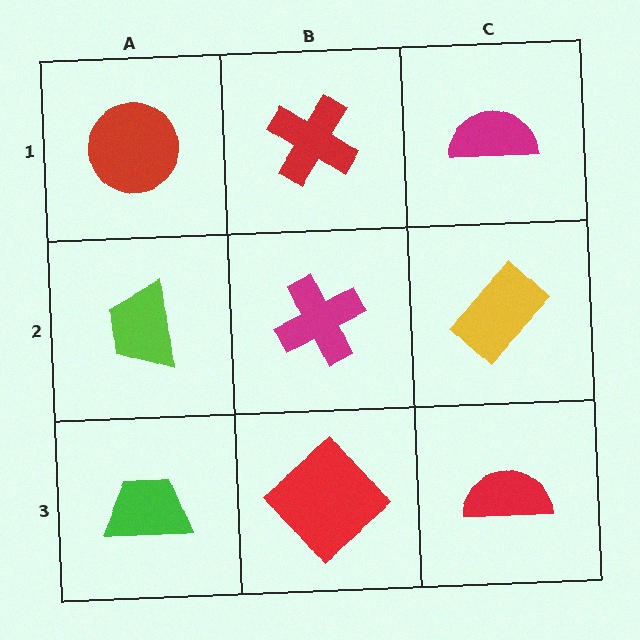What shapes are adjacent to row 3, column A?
A lime trapezoid (row 2, column A), a red diamond (row 3, column B).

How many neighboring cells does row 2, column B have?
4.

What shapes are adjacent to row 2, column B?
A red cross (row 1, column B), a red diamond (row 3, column B), a lime trapezoid (row 2, column A), a yellow rectangle (row 2, column C).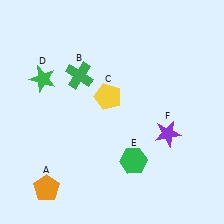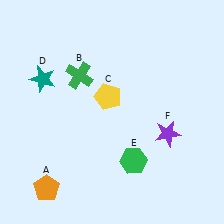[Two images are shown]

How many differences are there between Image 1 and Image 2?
There is 1 difference between the two images.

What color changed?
The star (D) changed from green in Image 1 to teal in Image 2.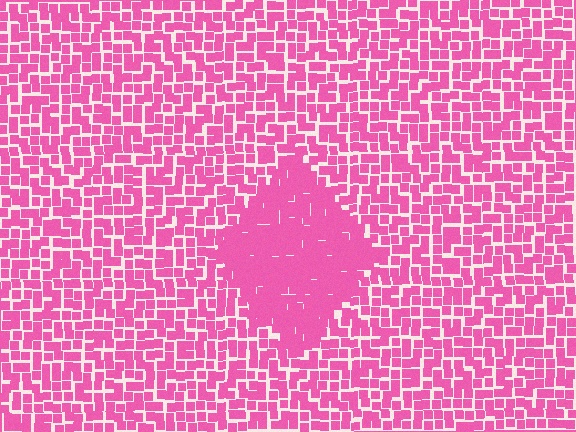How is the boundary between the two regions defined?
The boundary is defined by a change in element density (approximately 1.8x ratio). All elements are the same color, size, and shape.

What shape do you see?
I see a diamond.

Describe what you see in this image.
The image contains small pink elements arranged at two different densities. A diamond-shaped region is visible where the elements are more densely packed than the surrounding area.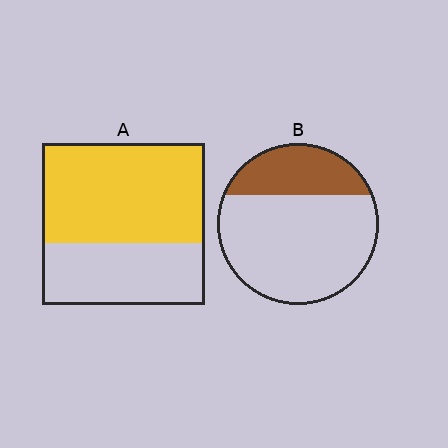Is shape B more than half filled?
No.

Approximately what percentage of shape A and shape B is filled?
A is approximately 60% and B is approximately 30%.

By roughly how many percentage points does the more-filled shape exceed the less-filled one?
By roughly 35 percentage points (A over B).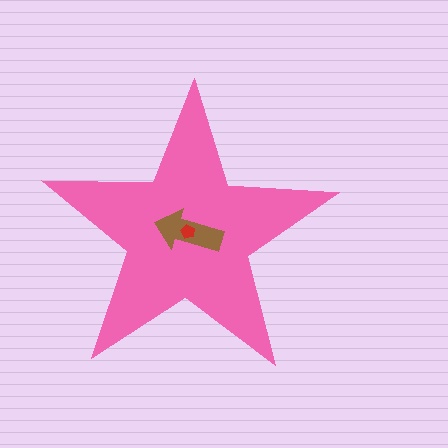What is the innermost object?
The red pentagon.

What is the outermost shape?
The pink star.